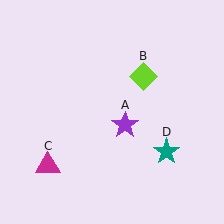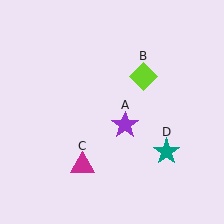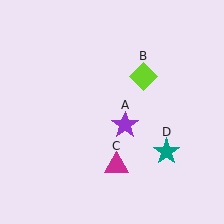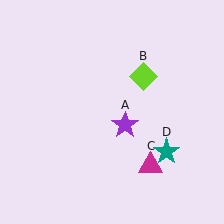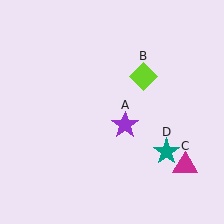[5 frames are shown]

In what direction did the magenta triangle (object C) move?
The magenta triangle (object C) moved right.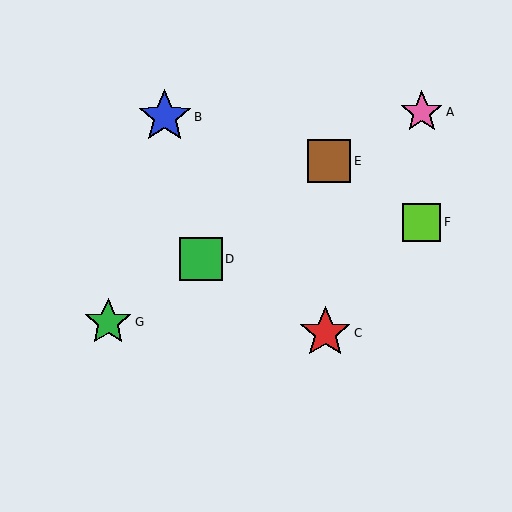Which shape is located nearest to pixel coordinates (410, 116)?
The pink star (labeled A) at (422, 112) is nearest to that location.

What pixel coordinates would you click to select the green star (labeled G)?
Click at (108, 322) to select the green star G.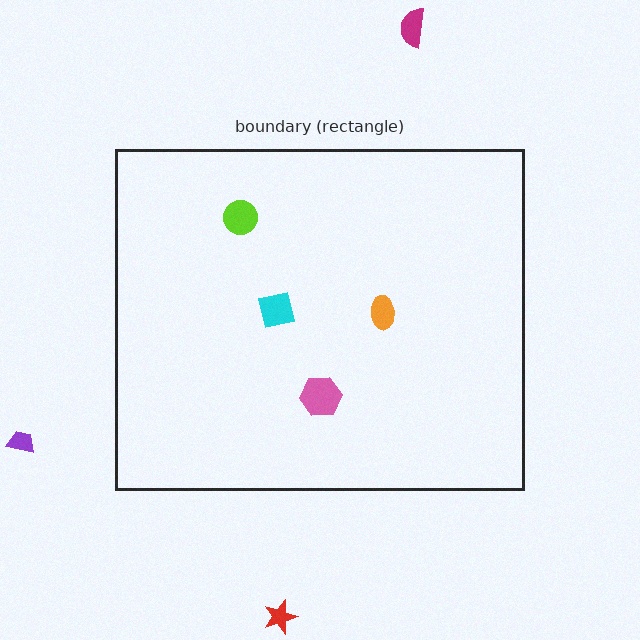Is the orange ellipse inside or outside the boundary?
Inside.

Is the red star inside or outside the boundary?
Outside.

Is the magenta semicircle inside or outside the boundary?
Outside.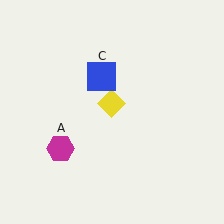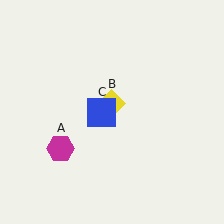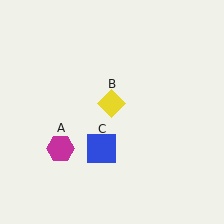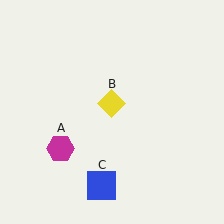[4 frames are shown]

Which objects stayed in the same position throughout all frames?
Magenta hexagon (object A) and yellow diamond (object B) remained stationary.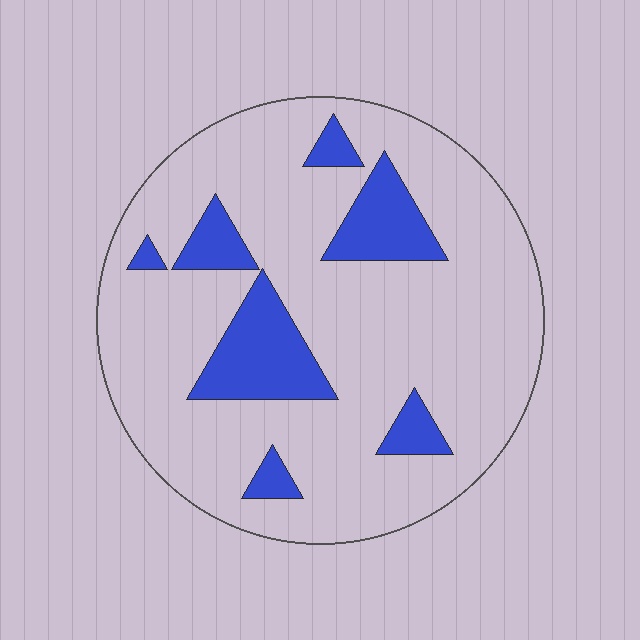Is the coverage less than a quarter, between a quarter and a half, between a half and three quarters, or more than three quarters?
Less than a quarter.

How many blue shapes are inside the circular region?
7.